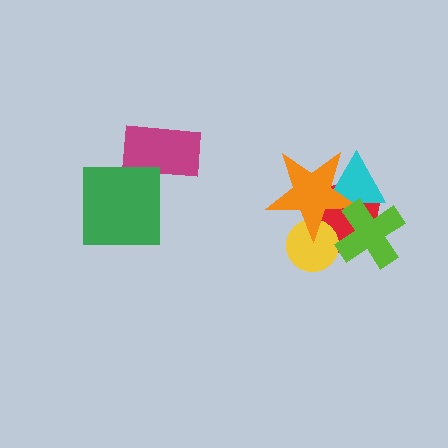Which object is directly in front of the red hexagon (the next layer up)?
The cyan triangle is directly in front of the red hexagon.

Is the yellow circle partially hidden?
Yes, it is partially covered by another shape.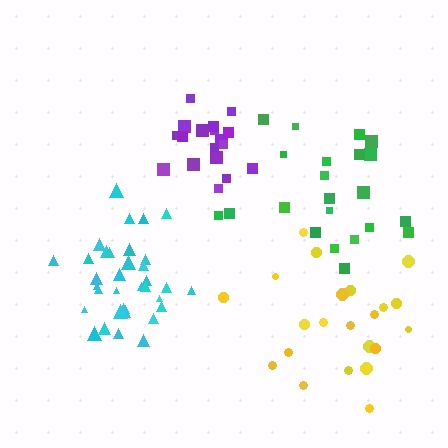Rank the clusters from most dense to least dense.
cyan, purple, yellow, green.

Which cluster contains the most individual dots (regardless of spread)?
Cyan (34).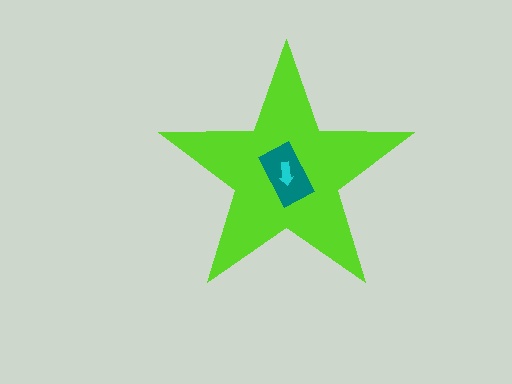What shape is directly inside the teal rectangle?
The cyan arrow.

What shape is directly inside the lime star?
The teal rectangle.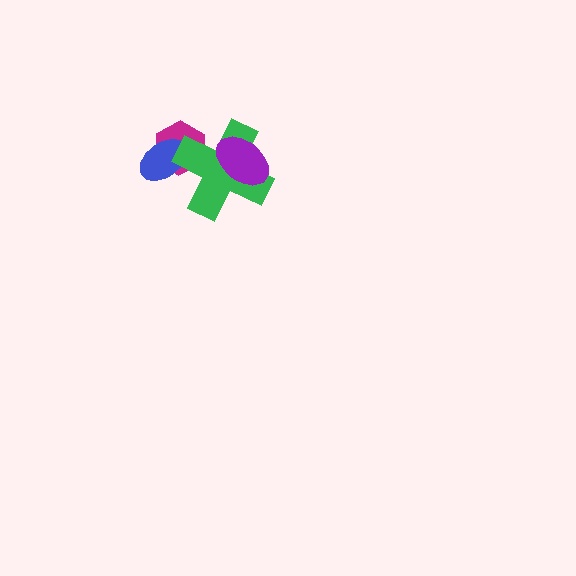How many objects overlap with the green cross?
3 objects overlap with the green cross.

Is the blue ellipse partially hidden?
Yes, it is partially covered by another shape.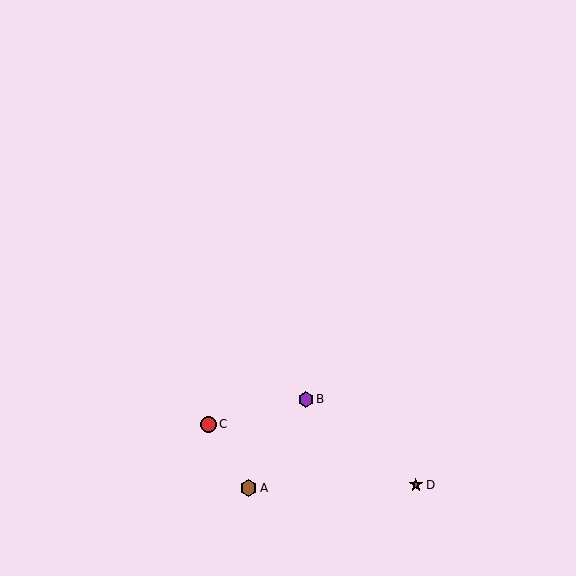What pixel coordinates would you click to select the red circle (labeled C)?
Click at (208, 424) to select the red circle C.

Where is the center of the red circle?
The center of the red circle is at (208, 424).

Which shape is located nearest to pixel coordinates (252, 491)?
The brown hexagon (labeled A) at (249, 488) is nearest to that location.